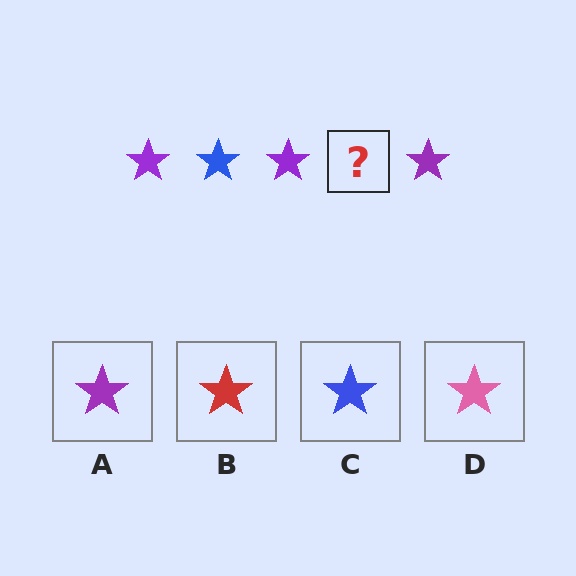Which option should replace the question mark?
Option C.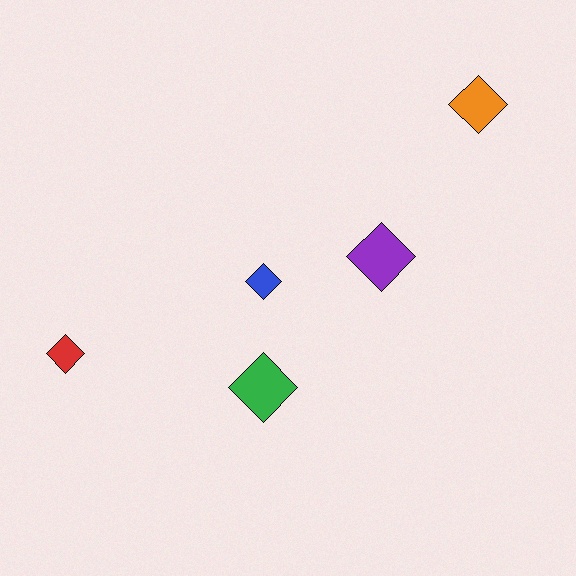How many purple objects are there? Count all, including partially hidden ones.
There is 1 purple object.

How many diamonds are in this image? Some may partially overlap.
There are 5 diamonds.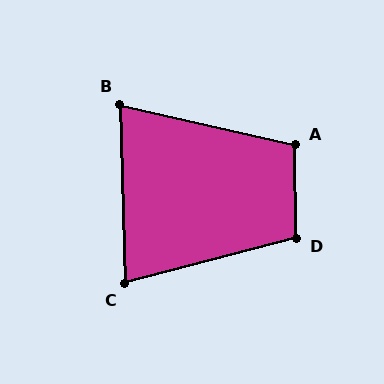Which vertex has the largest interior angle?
D, at approximately 104 degrees.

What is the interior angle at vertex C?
Approximately 77 degrees (acute).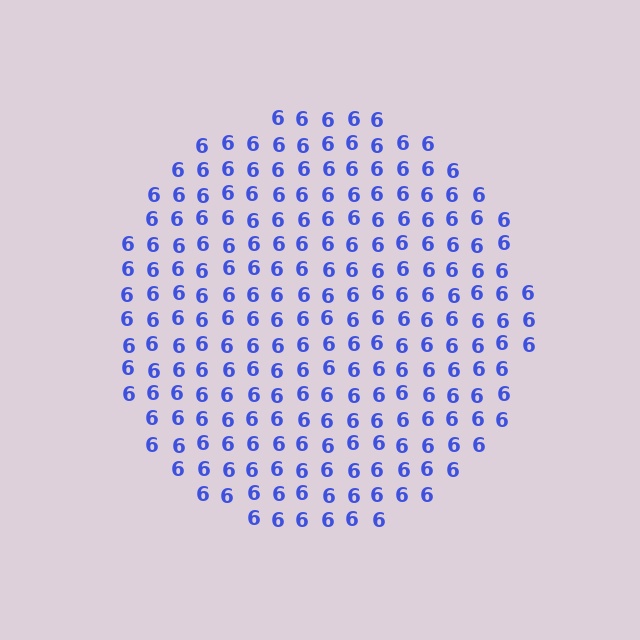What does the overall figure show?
The overall figure shows a circle.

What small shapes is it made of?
It is made of small digit 6's.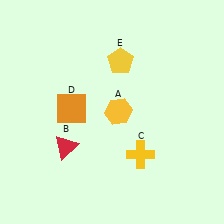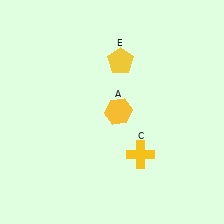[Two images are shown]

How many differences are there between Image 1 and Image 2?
There are 2 differences between the two images.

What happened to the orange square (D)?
The orange square (D) was removed in Image 2. It was in the top-left area of Image 1.